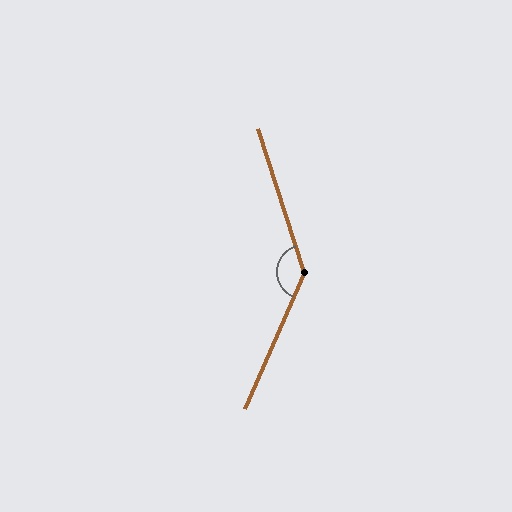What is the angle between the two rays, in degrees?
Approximately 138 degrees.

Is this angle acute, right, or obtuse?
It is obtuse.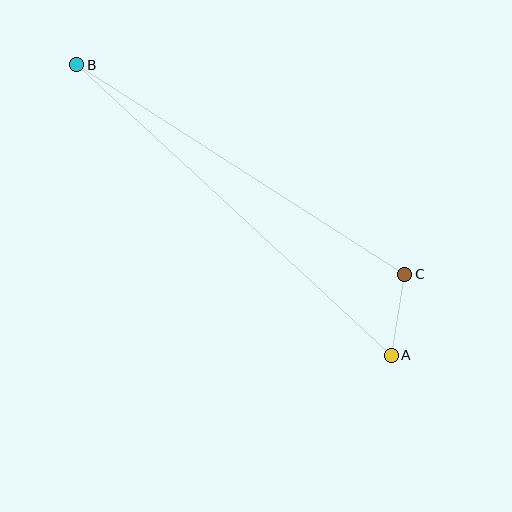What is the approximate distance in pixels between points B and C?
The distance between B and C is approximately 389 pixels.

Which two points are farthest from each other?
Points A and B are farthest from each other.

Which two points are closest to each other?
Points A and C are closest to each other.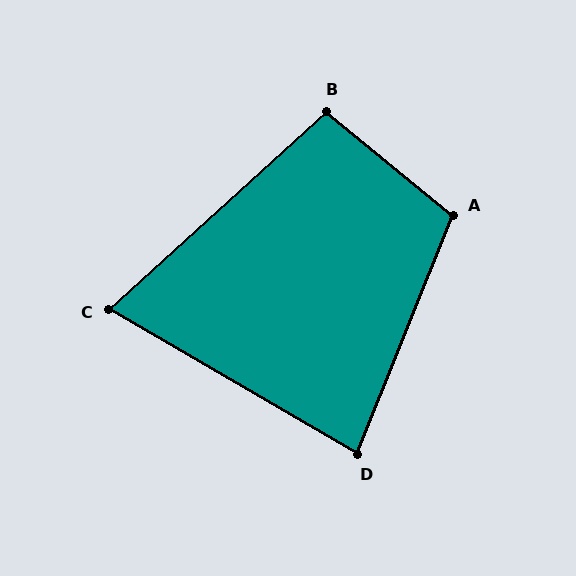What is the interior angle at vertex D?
Approximately 82 degrees (acute).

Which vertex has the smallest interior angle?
C, at approximately 72 degrees.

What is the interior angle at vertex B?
Approximately 98 degrees (obtuse).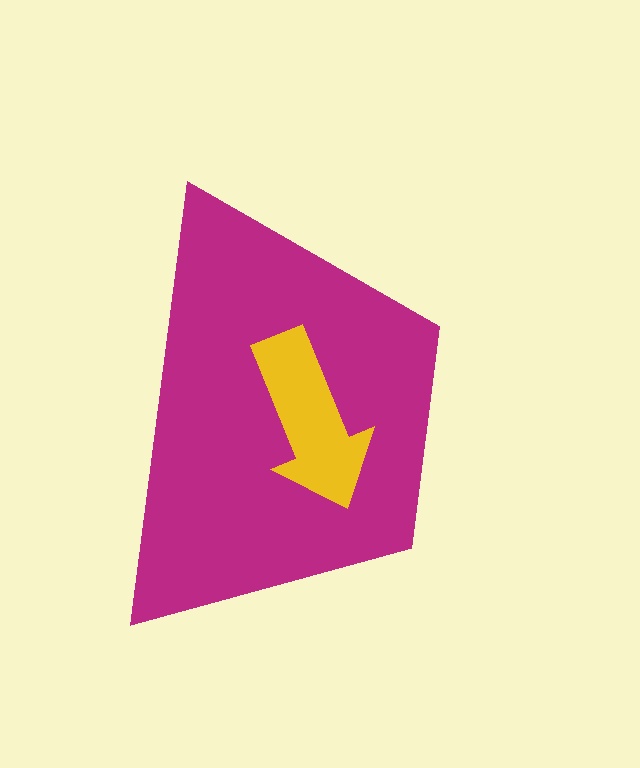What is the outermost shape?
The magenta trapezoid.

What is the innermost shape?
The yellow arrow.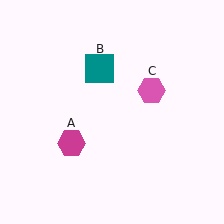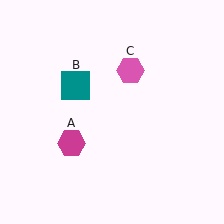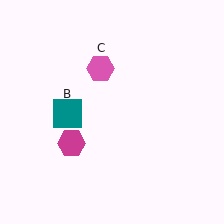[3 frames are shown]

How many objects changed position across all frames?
2 objects changed position: teal square (object B), pink hexagon (object C).